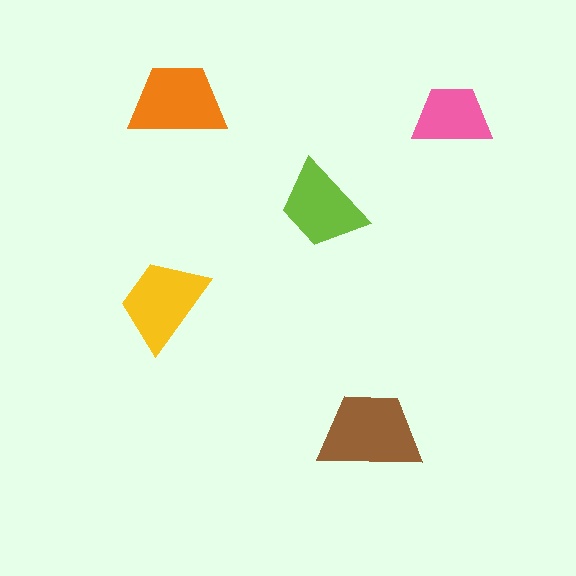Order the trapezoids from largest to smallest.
the brown one, the orange one, the yellow one, the lime one, the pink one.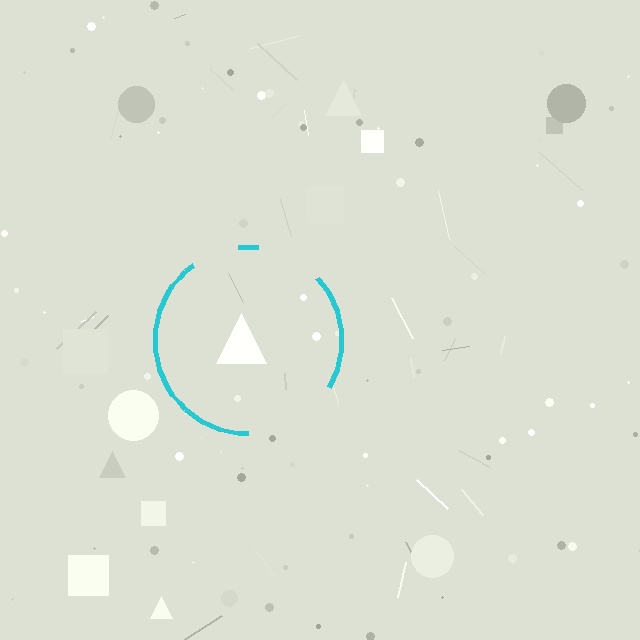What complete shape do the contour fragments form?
The contour fragments form a circle.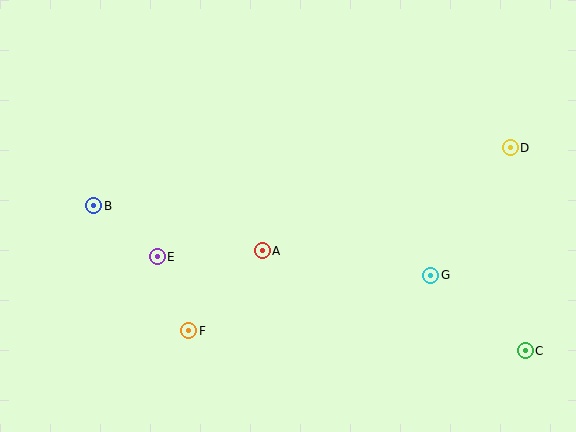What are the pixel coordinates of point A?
Point A is at (262, 251).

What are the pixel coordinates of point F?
Point F is at (189, 331).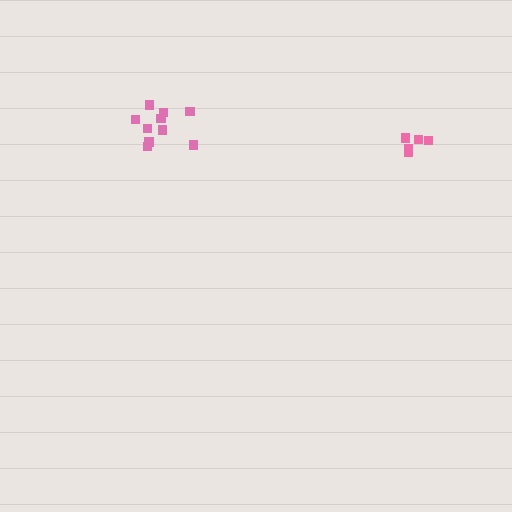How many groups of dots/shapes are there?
There are 2 groups.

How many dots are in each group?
Group 1: 5 dots, Group 2: 10 dots (15 total).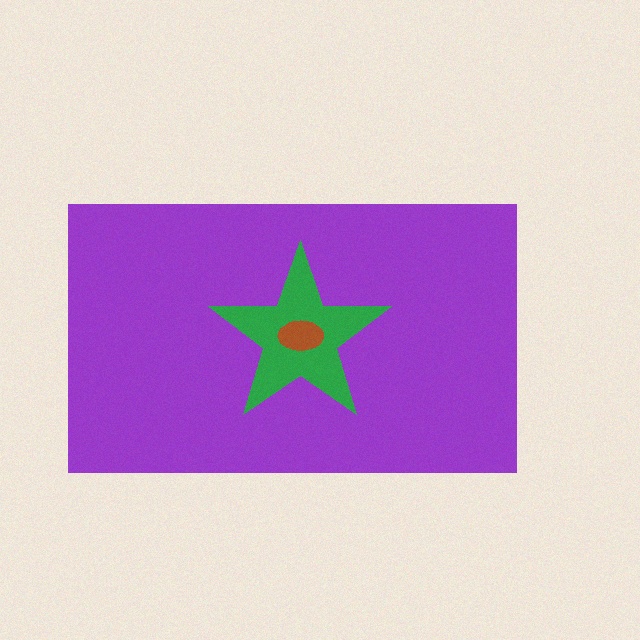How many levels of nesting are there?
3.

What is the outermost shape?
The purple rectangle.